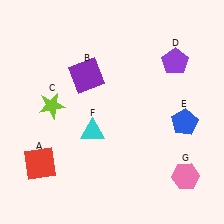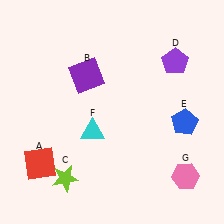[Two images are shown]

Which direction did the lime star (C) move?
The lime star (C) moved down.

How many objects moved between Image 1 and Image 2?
1 object moved between the two images.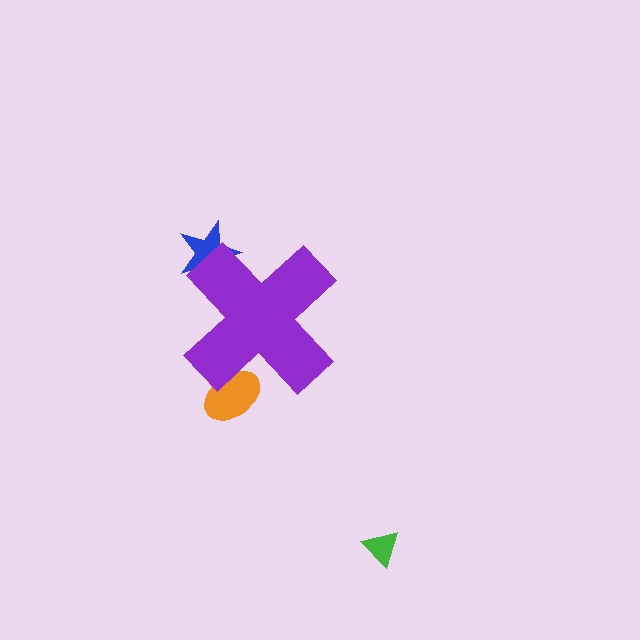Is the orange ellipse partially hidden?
Yes, the orange ellipse is partially hidden behind the purple cross.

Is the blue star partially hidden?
Yes, the blue star is partially hidden behind the purple cross.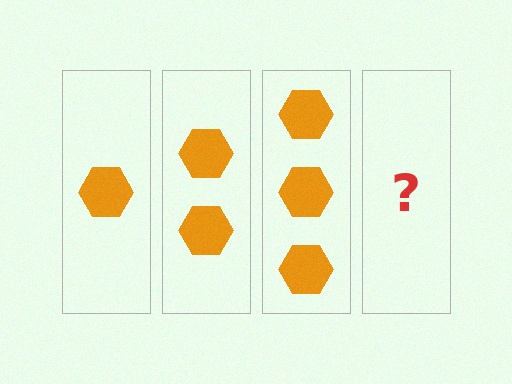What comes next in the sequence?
The next element should be 4 hexagons.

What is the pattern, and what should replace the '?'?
The pattern is that each step adds one more hexagon. The '?' should be 4 hexagons.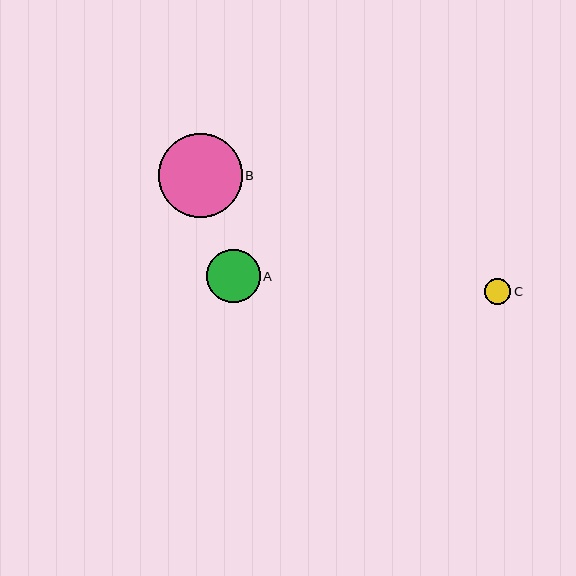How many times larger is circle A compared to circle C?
Circle A is approximately 2.0 times the size of circle C.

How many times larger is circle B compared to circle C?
Circle B is approximately 3.1 times the size of circle C.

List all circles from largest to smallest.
From largest to smallest: B, A, C.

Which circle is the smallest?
Circle C is the smallest with a size of approximately 27 pixels.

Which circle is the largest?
Circle B is the largest with a size of approximately 84 pixels.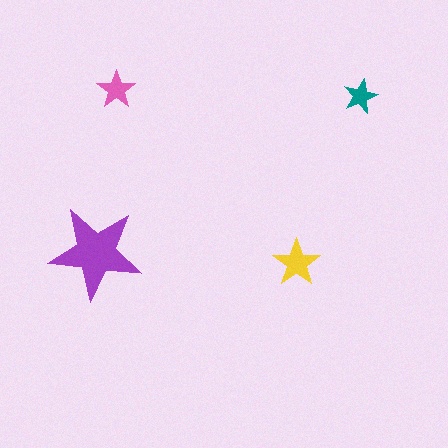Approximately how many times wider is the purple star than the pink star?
About 2.5 times wider.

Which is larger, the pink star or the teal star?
The pink one.